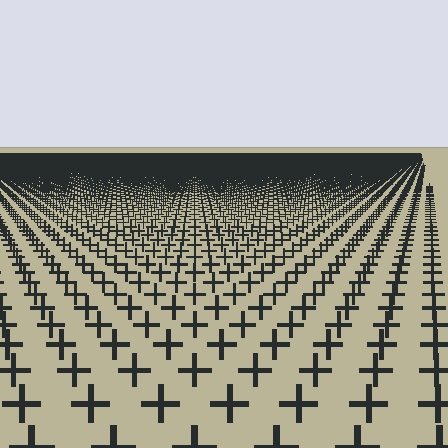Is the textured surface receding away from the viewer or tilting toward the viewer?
The surface is receding away from the viewer. Texture elements get smaller and denser toward the top.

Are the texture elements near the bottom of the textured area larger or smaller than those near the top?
Larger. Near the bottom, elements are closer to the viewer and appear at a bigger on-screen size.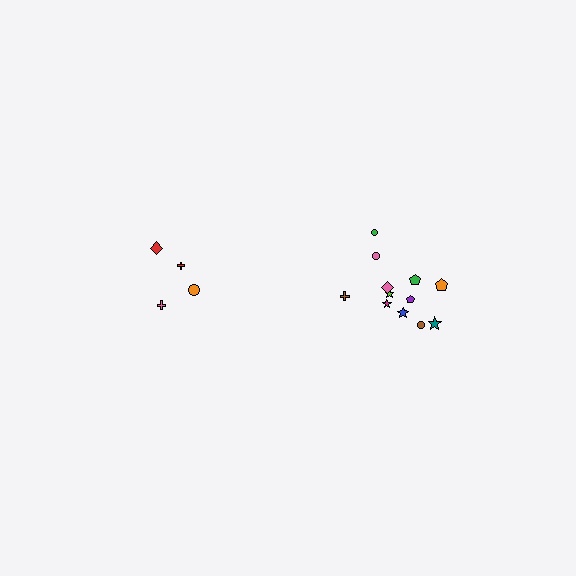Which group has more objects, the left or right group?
The right group.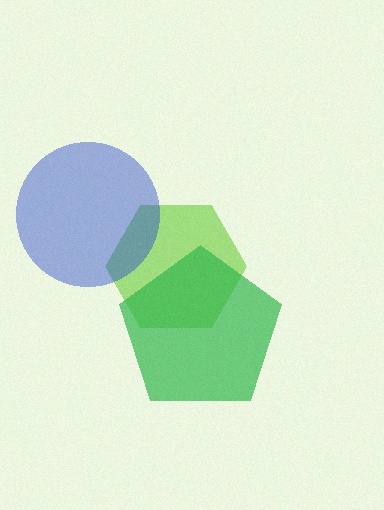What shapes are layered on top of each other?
The layered shapes are: a lime hexagon, a blue circle, a green pentagon.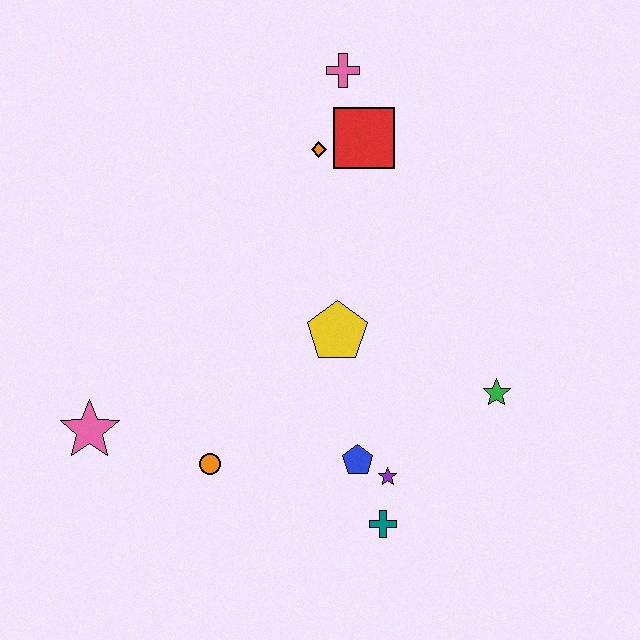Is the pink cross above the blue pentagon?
Yes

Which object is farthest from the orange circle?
The pink cross is farthest from the orange circle.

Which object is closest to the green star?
The purple star is closest to the green star.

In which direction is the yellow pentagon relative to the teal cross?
The yellow pentagon is above the teal cross.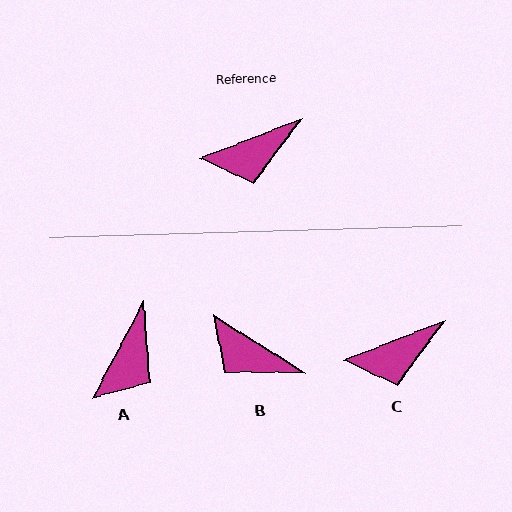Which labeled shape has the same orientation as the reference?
C.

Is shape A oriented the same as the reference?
No, it is off by about 41 degrees.